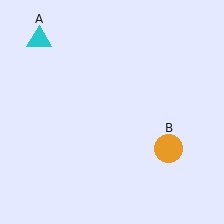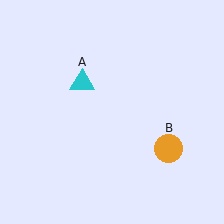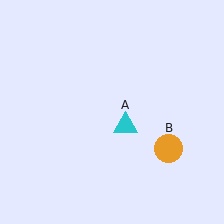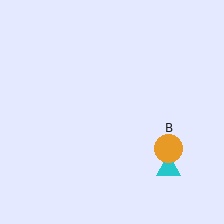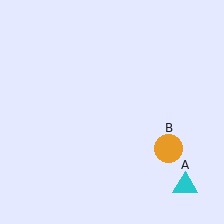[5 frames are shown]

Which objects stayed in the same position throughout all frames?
Orange circle (object B) remained stationary.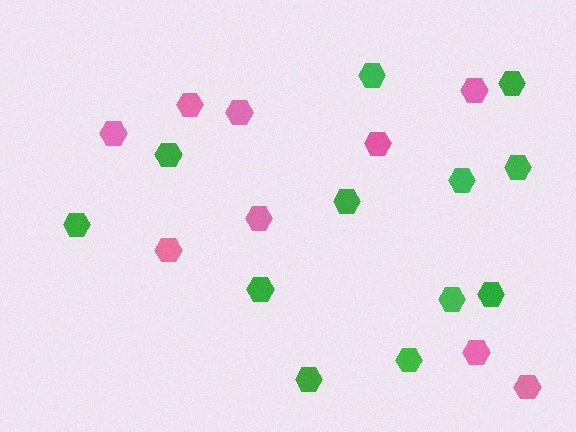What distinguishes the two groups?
There are 2 groups: one group of green hexagons (12) and one group of pink hexagons (9).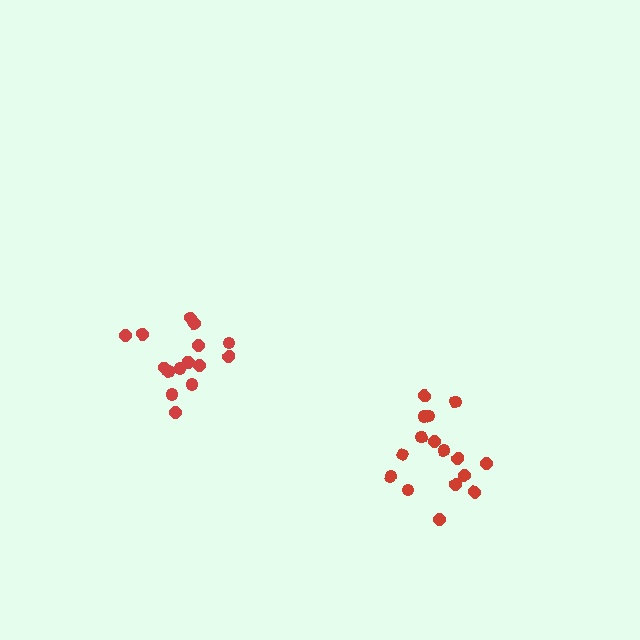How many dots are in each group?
Group 1: 15 dots, Group 2: 16 dots (31 total).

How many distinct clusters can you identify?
There are 2 distinct clusters.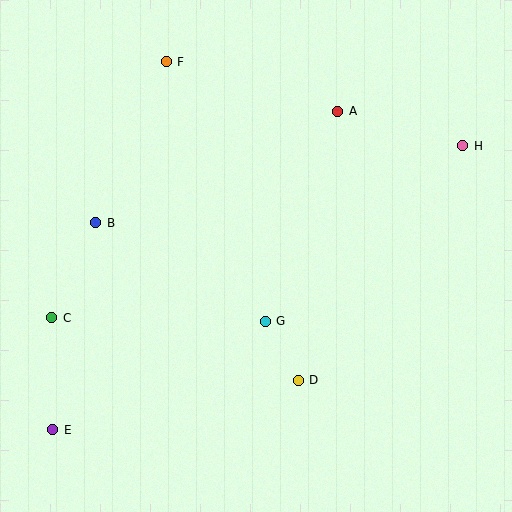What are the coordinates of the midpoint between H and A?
The midpoint between H and A is at (400, 129).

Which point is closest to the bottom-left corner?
Point E is closest to the bottom-left corner.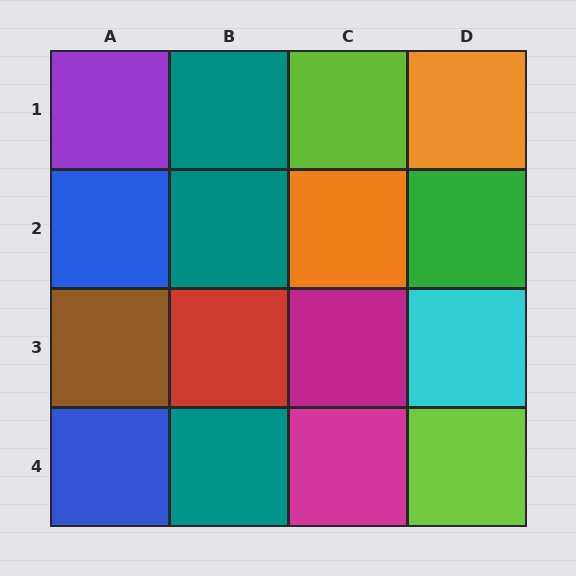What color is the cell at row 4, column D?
Lime.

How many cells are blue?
2 cells are blue.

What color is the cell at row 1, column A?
Purple.